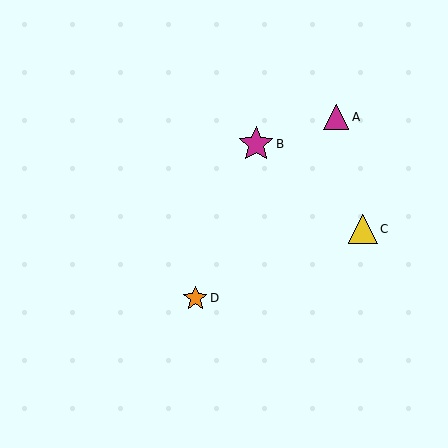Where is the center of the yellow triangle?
The center of the yellow triangle is at (363, 229).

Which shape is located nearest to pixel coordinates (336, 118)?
The magenta triangle (labeled A) at (336, 117) is nearest to that location.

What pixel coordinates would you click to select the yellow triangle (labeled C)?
Click at (363, 229) to select the yellow triangle C.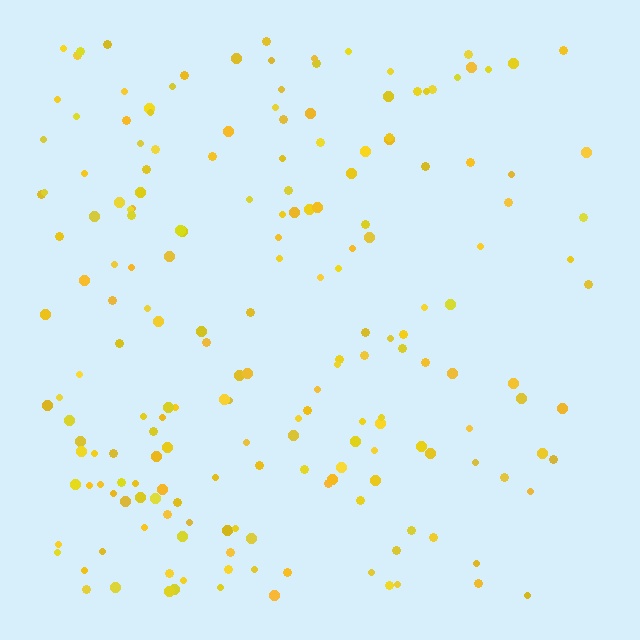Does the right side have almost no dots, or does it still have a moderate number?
Still a moderate number, just noticeably fewer than the left.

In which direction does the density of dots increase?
From right to left, with the left side densest.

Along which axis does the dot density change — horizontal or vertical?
Horizontal.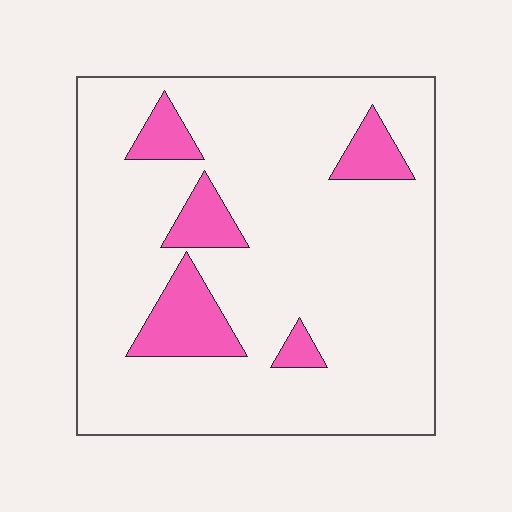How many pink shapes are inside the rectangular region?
5.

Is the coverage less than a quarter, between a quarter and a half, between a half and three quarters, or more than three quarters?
Less than a quarter.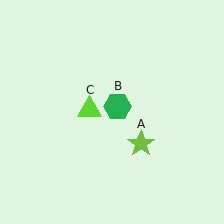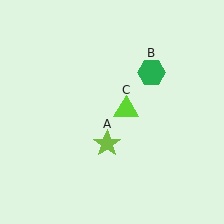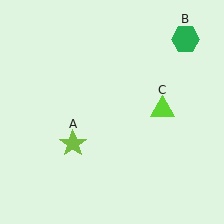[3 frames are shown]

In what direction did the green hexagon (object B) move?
The green hexagon (object B) moved up and to the right.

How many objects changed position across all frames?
3 objects changed position: lime star (object A), green hexagon (object B), lime triangle (object C).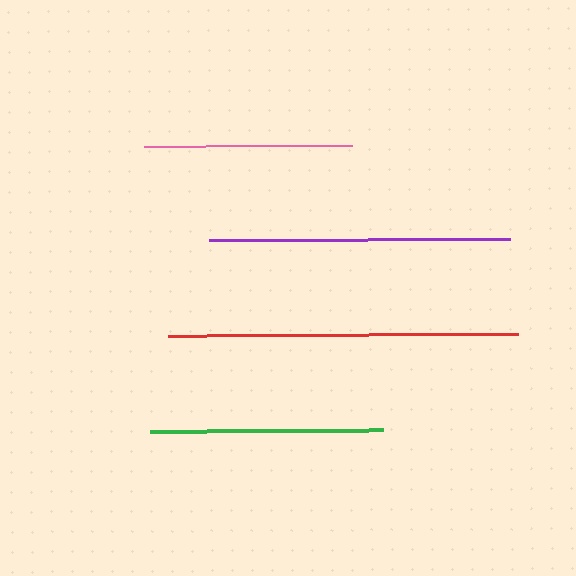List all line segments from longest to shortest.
From longest to shortest: red, purple, green, pink.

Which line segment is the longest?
The red line is the longest at approximately 350 pixels.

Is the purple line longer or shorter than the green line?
The purple line is longer than the green line.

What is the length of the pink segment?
The pink segment is approximately 208 pixels long.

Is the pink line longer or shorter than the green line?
The green line is longer than the pink line.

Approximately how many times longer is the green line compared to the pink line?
The green line is approximately 1.1 times the length of the pink line.